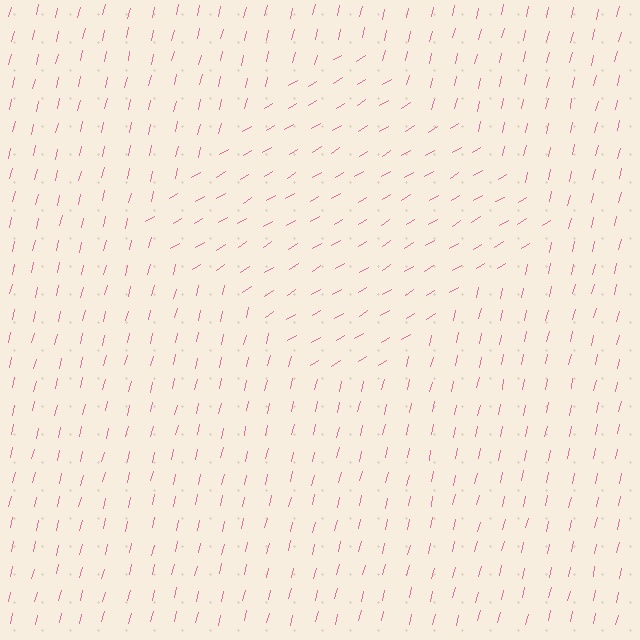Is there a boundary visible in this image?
Yes, there is a texture boundary formed by a change in line orientation.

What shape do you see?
I see a diamond.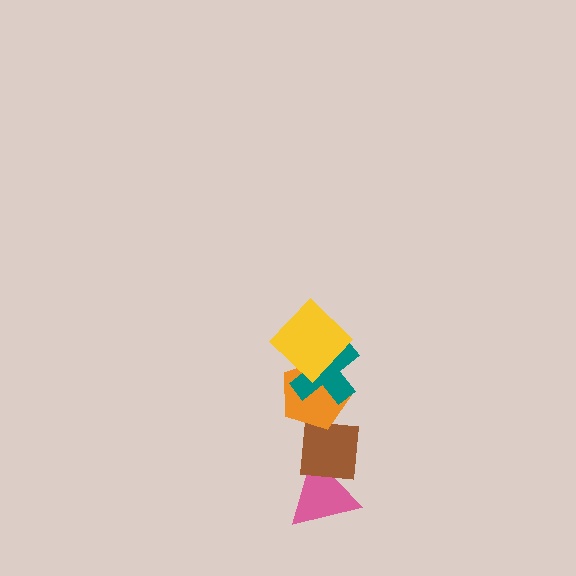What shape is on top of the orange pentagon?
The teal cross is on top of the orange pentagon.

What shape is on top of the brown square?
The orange pentagon is on top of the brown square.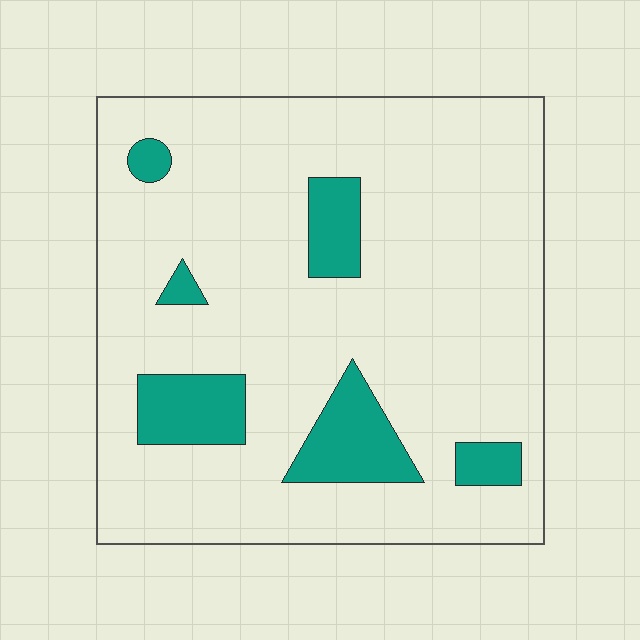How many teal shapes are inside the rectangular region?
6.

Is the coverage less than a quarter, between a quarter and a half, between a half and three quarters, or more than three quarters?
Less than a quarter.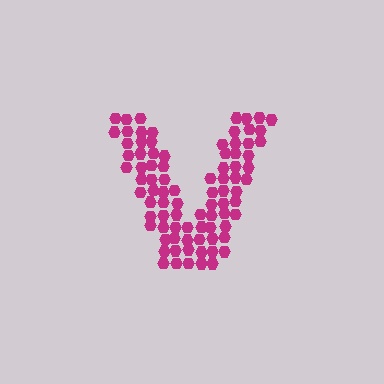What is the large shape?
The large shape is the letter V.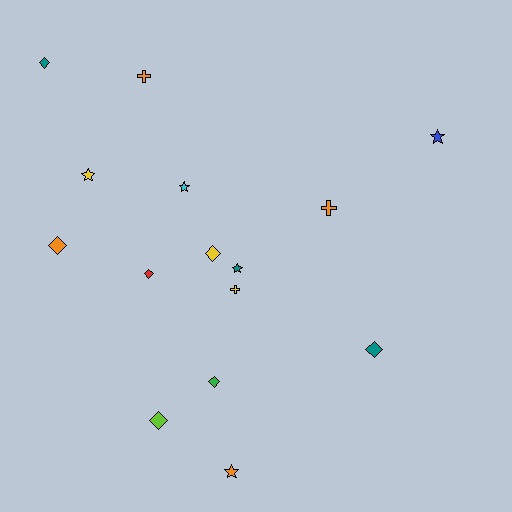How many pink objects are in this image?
There are no pink objects.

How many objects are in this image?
There are 15 objects.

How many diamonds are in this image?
There are 7 diamonds.